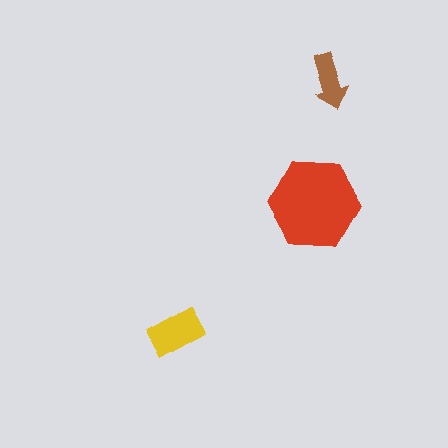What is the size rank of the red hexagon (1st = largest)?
1st.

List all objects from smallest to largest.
The brown arrow, the yellow rectangle, the red hexagon.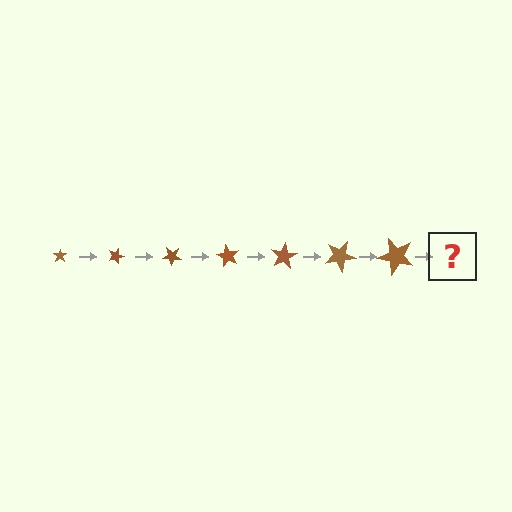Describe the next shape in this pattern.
It should be a star, larger than the previous one and rotated 140 degrees from the start.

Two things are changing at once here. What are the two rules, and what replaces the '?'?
The two rules are that the star grows larger each step and it rotates 20 degrees each step. The '?' should be a star, larger than the previous one and rotated 140 degrees from the start.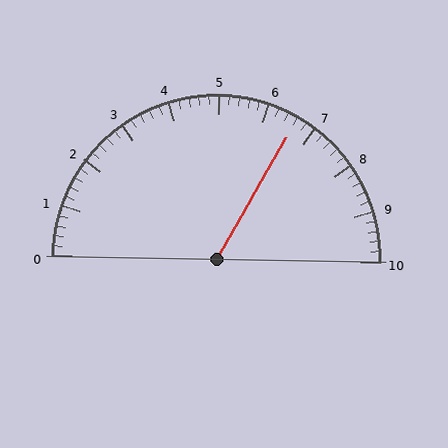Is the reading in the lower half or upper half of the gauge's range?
The reading is in the upper half of the range (0 to 10).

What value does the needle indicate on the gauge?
The needle indicates approximately 6.6.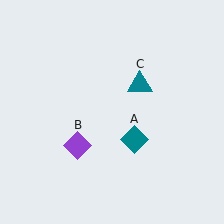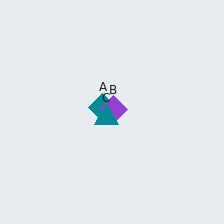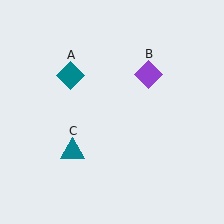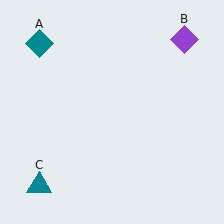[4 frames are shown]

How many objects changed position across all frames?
3 objects changed position: teal diamond (object A), purple diamond (object B), teal triangle (object C).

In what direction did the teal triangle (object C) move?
The teal triangle (object C) moved down and to the left.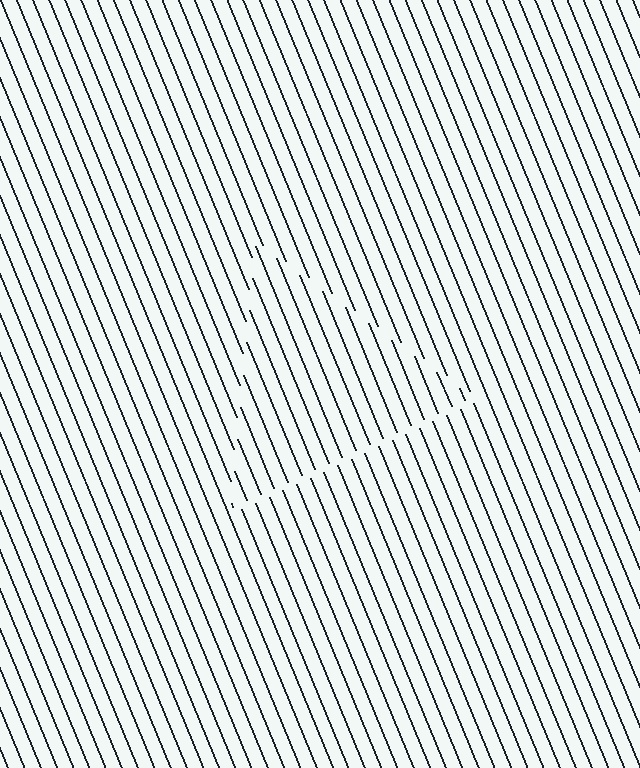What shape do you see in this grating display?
An illusory triangle. The interior of the shape contains the same grating, shifted by half a period — the contour is defined by the phase discontinuity where line-ends from the inner and outer gratings abut.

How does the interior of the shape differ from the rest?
The interior of the shape contains the same grating, shifted by half a period — the contour is defined by the phase discontinuity where line-ends from the inner and outer gratings abut.